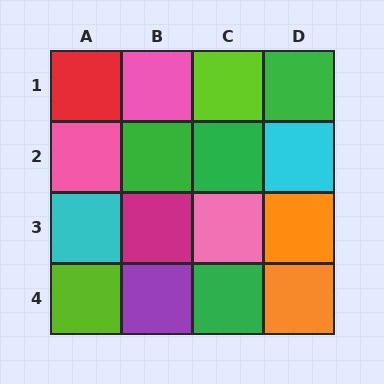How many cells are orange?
2 cells are orange.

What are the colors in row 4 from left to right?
Lime, purple, green, orange.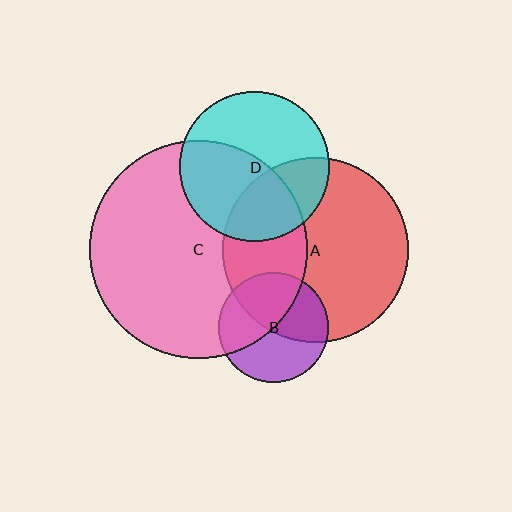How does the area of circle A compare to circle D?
Approximately 1.5 times.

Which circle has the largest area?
Circle C (pink).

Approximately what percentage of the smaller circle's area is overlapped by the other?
Approximately 35%.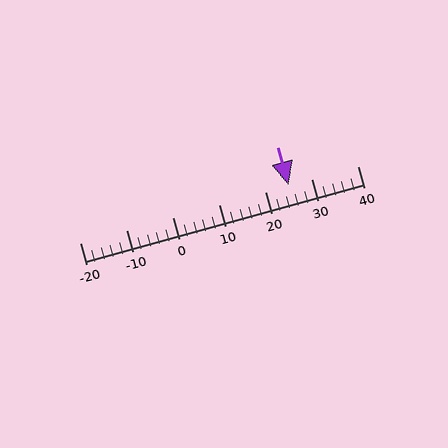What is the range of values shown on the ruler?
The ruler shows values from -20 to 40.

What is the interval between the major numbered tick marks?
The major tick marks are spaced 10 units apart.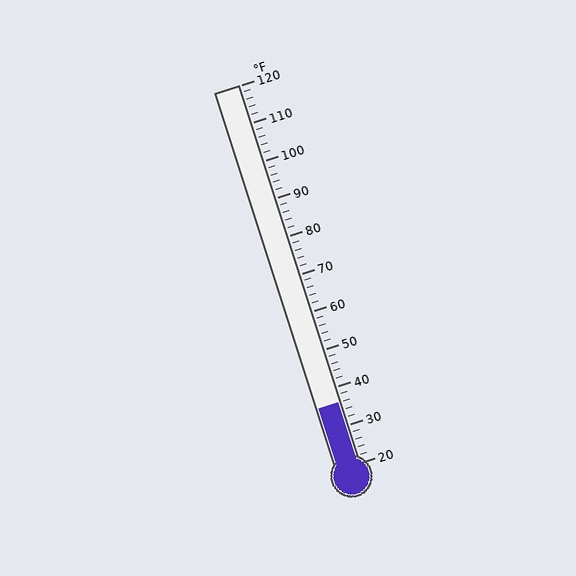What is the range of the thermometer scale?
The thermometer scale ranges from 20°F to 120°F.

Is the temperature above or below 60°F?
The temperature is below 60°F.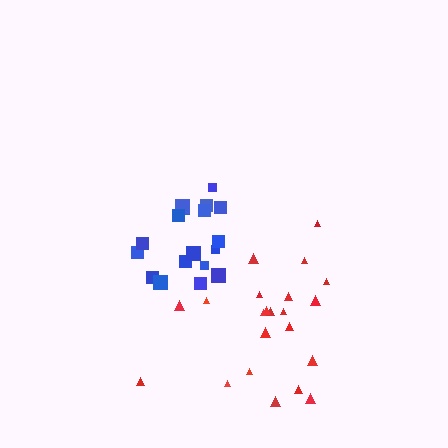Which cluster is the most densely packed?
Blue.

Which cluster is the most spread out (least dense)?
Red.